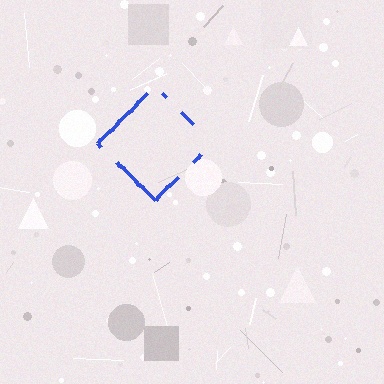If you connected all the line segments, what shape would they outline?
They would outline a diamond.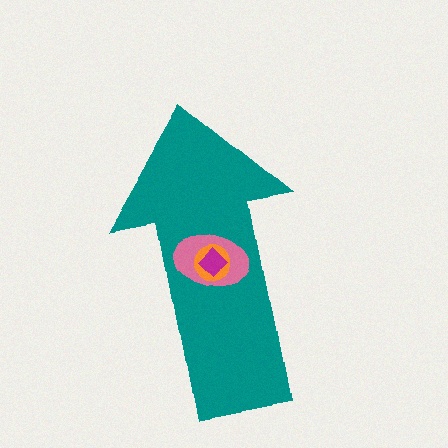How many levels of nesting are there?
4.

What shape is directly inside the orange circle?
The magenta diamond.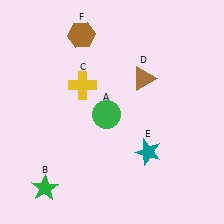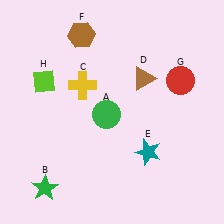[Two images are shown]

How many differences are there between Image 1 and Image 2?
There are 2 differences between the two images.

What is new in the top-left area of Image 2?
A lime diamond (H) was added in the top-left area of Image 2.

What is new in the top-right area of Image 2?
A red circle (G) was added in the top-right area of Image 2.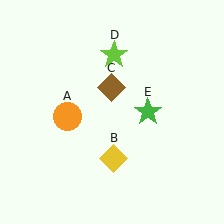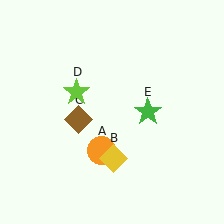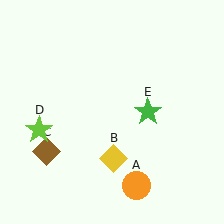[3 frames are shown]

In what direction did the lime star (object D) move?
The lime star (object D) moved down and to the left.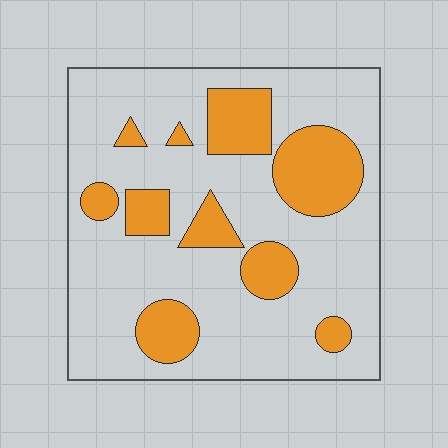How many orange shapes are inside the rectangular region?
10.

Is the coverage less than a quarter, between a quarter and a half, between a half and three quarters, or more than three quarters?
Less than a quarter.